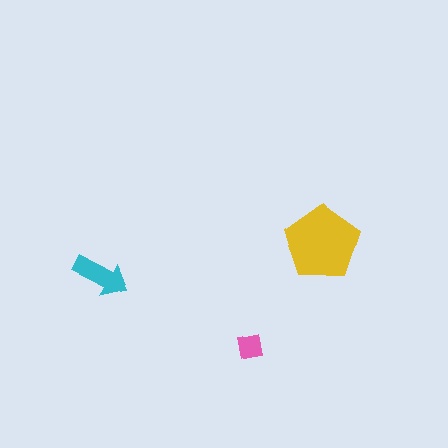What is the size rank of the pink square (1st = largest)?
3rd.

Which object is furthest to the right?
The yellow pentagon is rightmost.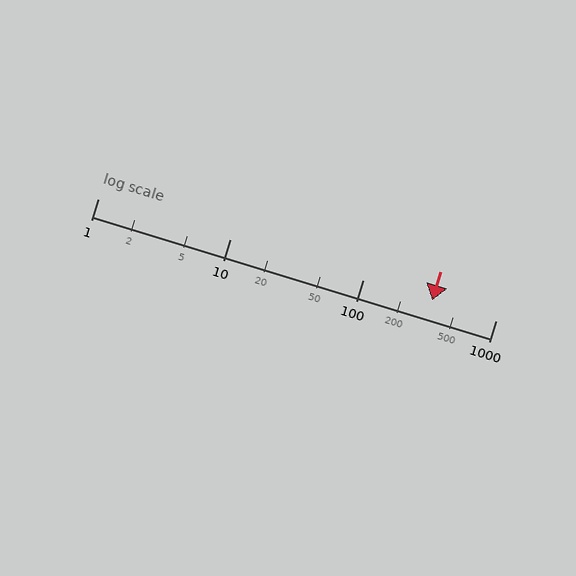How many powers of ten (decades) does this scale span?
The scale spans 3 decades, from 1 to 1000.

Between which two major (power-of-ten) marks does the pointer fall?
The pointer is between 100 and 1000.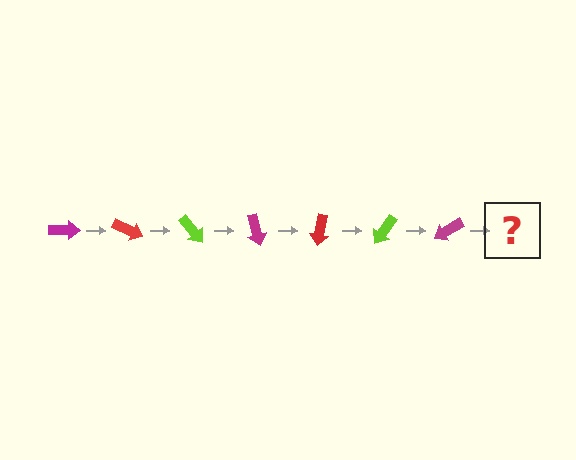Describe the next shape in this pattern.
It should be a red arrow, rotated 175 degrees from the start.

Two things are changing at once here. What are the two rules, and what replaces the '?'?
The two rules are that it rotates 25 degrees each step and the color cycles through magenta, red, and lime. The '?' should be a red arrow, rotated 175 degrees from the start.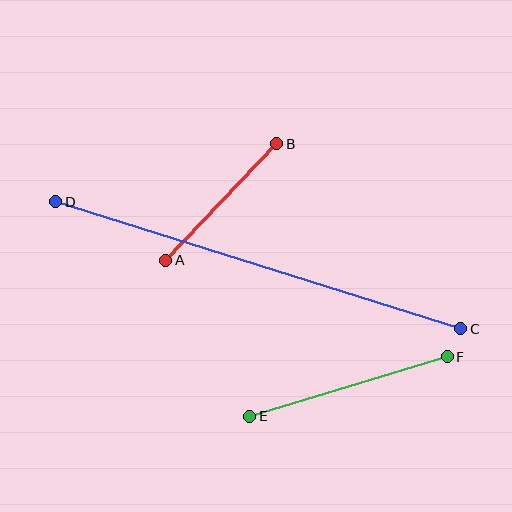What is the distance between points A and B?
The distance is approximately 161 pixels.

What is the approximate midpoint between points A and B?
The midpoint is at approximately (221, 202) pixels.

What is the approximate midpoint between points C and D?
The midpoint is at approximately (258, 265) pixels.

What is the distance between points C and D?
The distance is approximately 424 pixels.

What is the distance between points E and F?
The distance is approximately 206 pixels.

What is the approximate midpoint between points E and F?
The midpoint is at approximately (349, 386) pixels.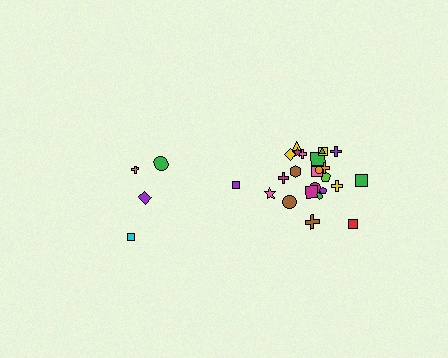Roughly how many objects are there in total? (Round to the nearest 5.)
Roughly 30 objects in total.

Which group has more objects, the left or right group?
The right group.